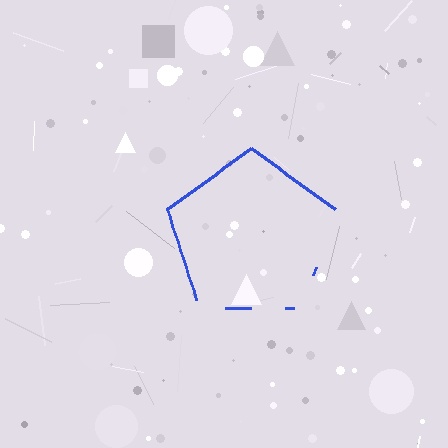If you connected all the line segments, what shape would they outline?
They would outline a pentagon.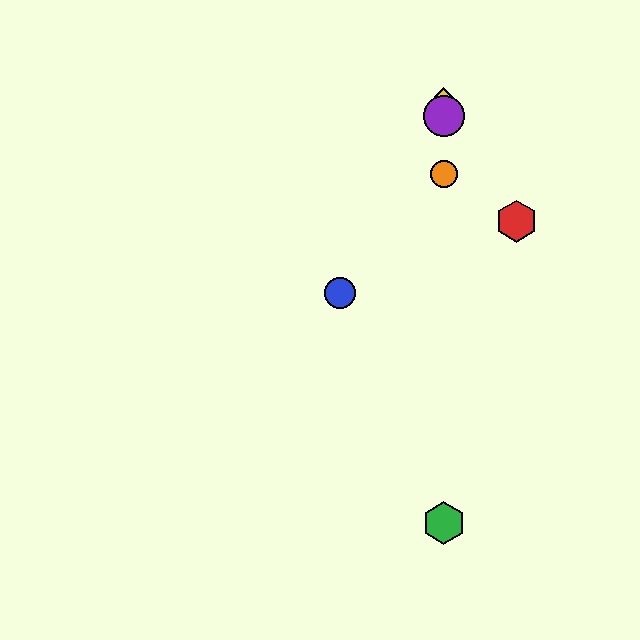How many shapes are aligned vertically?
4 shapes (the green hexagon, the yellow diamond, the purple circle, the orange circle) are aligned vertically.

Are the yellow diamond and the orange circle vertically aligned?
Yes, both are at x≈444.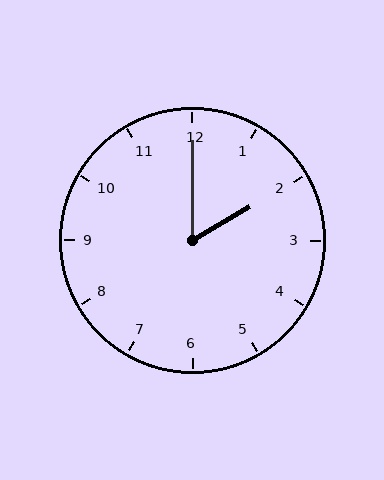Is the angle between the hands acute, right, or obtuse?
It is acute.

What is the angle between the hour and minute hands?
Approximately 60 degrees.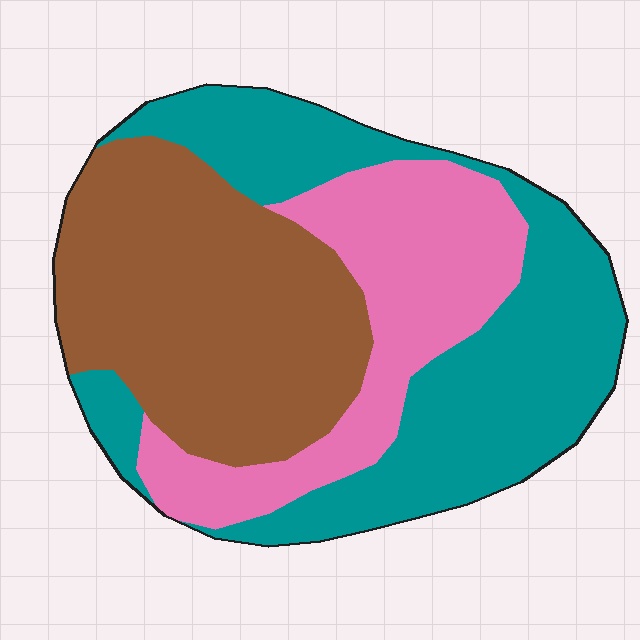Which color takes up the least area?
Pink, at roughly 25%.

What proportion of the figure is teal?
Teal takes up between a third and a half of the figure.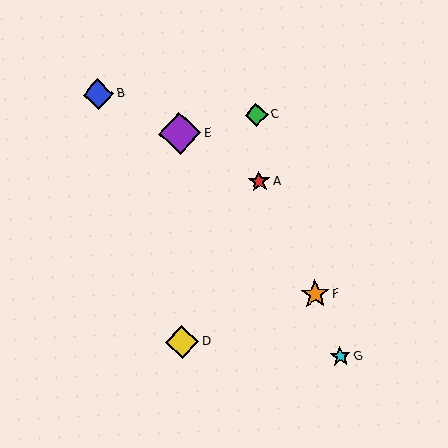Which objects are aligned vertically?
Objects A, C are aligned vertically.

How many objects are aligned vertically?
2 objects (A, C) are aligned vertically.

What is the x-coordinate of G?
Object G is at x≈340.